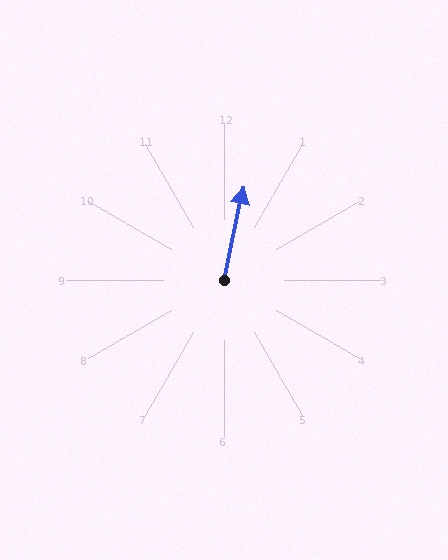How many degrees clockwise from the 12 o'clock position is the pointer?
Approximately 12 degrees.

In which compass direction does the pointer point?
North.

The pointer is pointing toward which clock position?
Roughly 12 o'clock.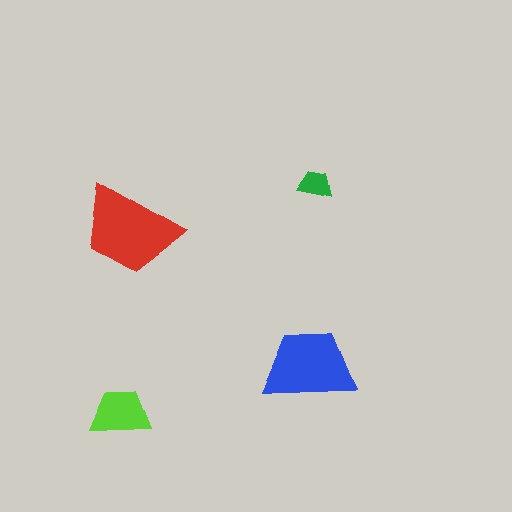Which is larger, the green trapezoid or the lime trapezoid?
The lime one.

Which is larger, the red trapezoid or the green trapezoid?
The red one.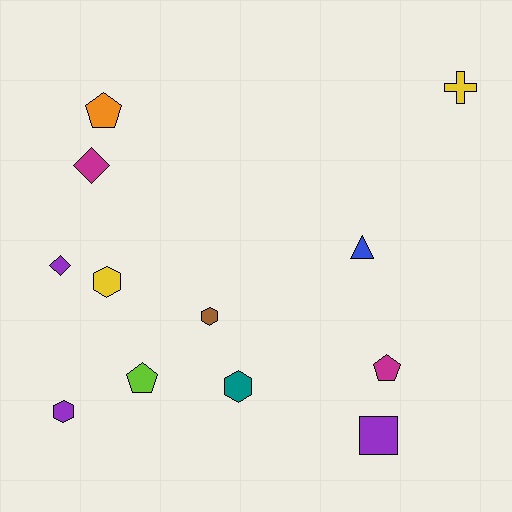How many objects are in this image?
There are 12 objects.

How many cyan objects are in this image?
There are no cyan objects.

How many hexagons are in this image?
There are 4 hexagons.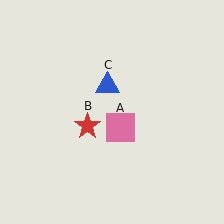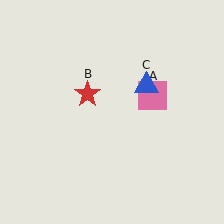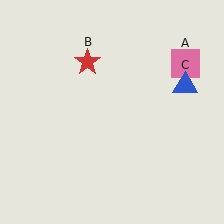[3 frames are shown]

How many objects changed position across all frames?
3 objects changed position: pink square (object A), red star (object B), blue triangle (object C).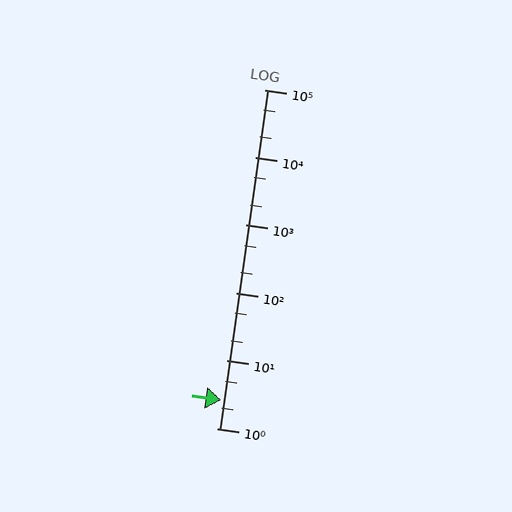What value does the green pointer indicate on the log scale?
The pointer indicates approximately 2.6.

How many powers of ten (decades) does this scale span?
The scale spans 5 decades, from 1 to 100000.